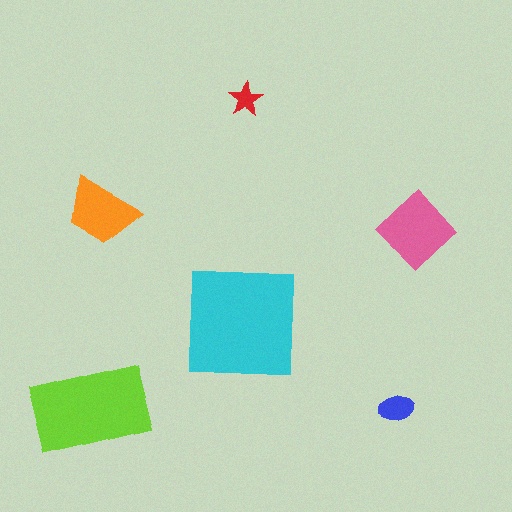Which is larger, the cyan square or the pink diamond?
The cyan square.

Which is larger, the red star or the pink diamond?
The pink diamond.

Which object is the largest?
The cyan square.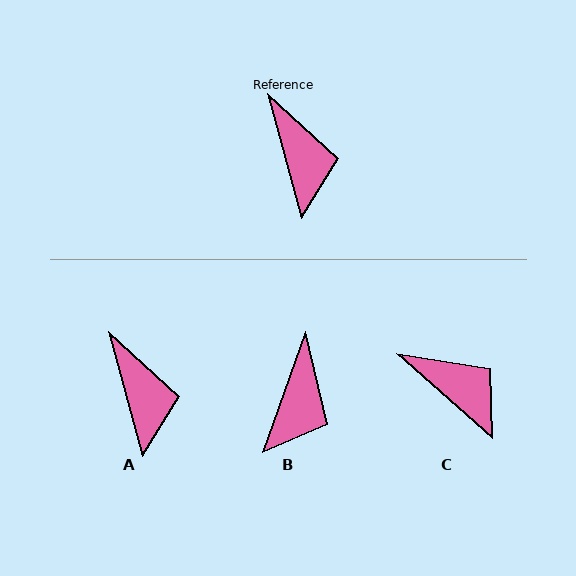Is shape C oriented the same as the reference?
No, it is off by about 33 degrees.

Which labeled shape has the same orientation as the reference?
A.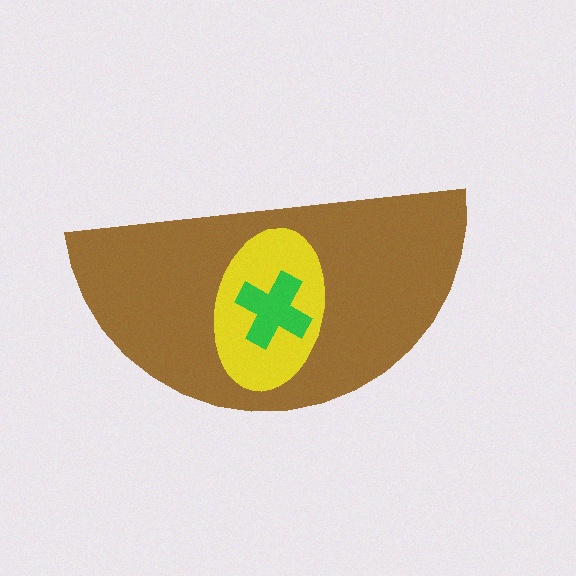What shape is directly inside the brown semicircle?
The yellow ellipse.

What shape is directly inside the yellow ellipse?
The green cross.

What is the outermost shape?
The brown semicircle.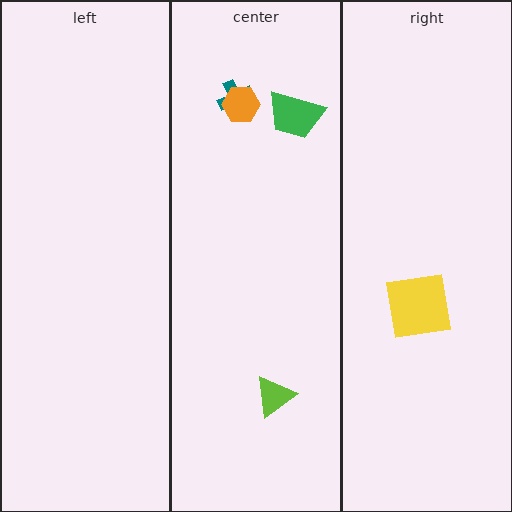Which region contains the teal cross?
The center region.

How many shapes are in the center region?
4.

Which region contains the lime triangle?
The center region.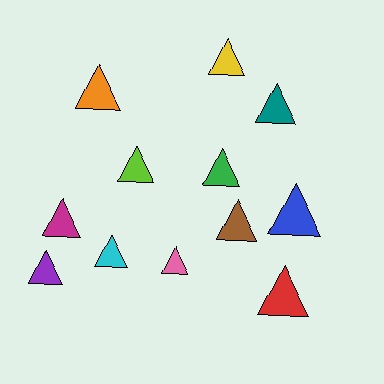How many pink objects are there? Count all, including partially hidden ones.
There is 1 pink object.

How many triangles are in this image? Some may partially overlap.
There are 12 triangles.